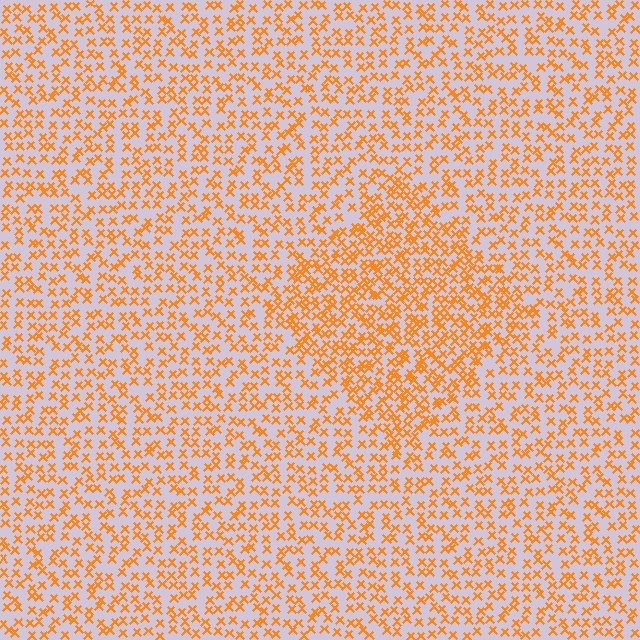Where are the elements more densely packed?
The elements are more densely packed inside the diamond boundary.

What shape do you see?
I see a diamond.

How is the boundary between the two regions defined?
The boundary is defined by a change in element density (approximately 1.7x ratio). All elements are the same color, size, and shape.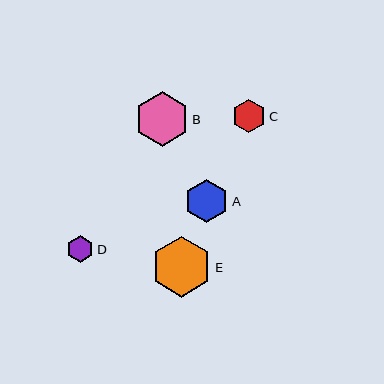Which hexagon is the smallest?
Hexagon D is the smallest with a size of approximately 27 pixels.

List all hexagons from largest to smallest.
From largest to smallest: E, B, A, C, D.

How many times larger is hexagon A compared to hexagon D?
Hexagon A is approximately 1.6 times the size of hexagon D.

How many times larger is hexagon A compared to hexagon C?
Hexagon A is approximately 1.3 times the size of hexagon C.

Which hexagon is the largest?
Hexagon E is the largest with a size of approximately 61 pixels.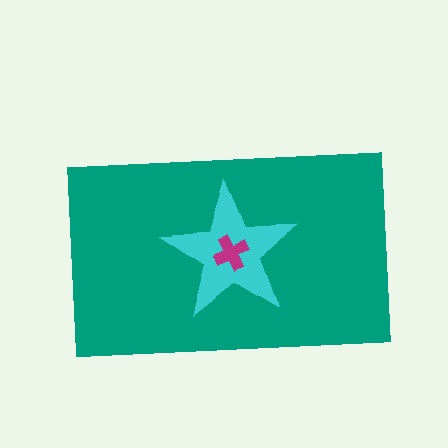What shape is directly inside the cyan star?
The magenta cross.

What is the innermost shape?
The magenta cross.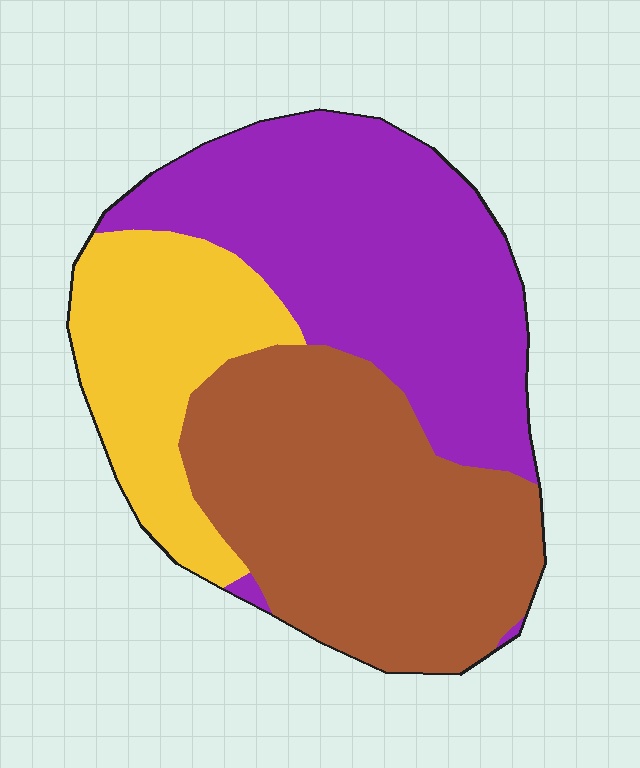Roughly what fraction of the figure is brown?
Brown covers 40% of the figure.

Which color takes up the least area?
Yellow, at roughly 20%.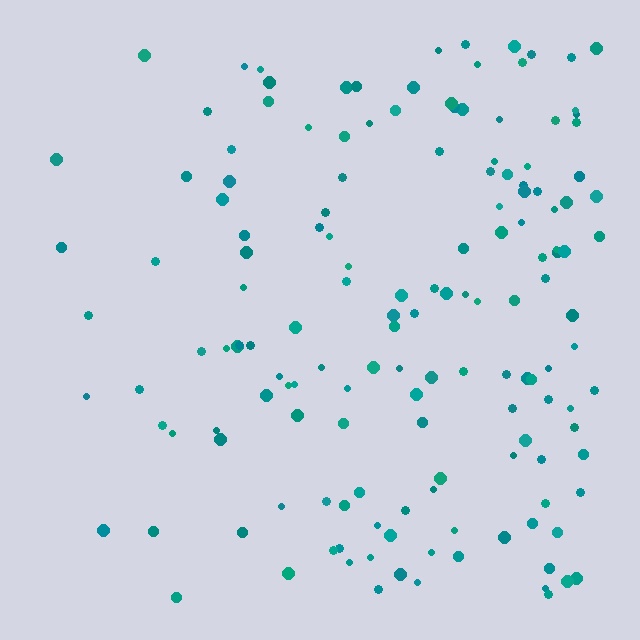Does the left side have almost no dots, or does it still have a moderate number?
Still a moderate number, just noticeably fewer than the right.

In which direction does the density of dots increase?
From left to right, with the right side densest.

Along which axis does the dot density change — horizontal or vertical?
Horizontal.